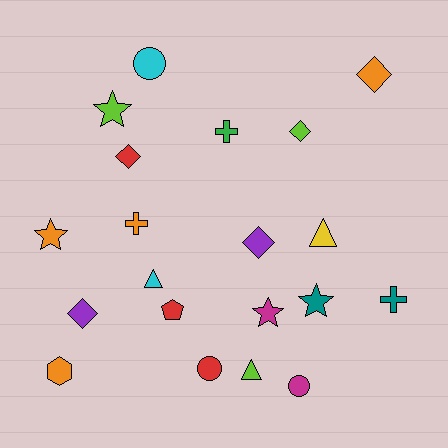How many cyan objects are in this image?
There are 2 cyan objects.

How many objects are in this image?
There are 20 objects.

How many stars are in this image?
There are 4 stars.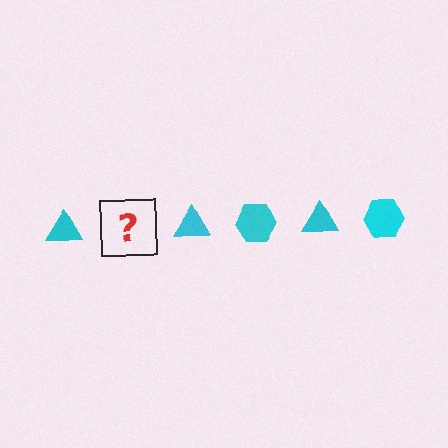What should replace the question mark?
The question mark should be replaced with a cyan hexagon.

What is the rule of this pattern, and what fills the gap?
The rule is that the pattern cycles through triangle, hexagon shapes in cyan. The gap should be filled with a cyan hexagon.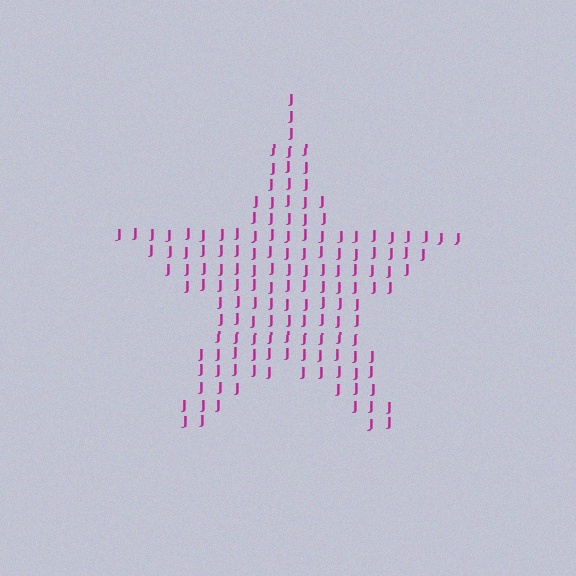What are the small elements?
The small elements are letter J's.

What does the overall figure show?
The overall figure shows a star.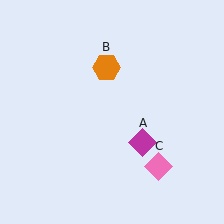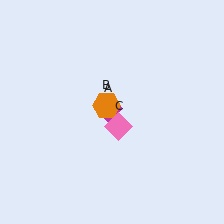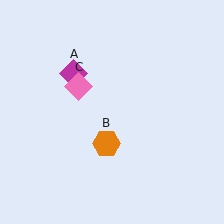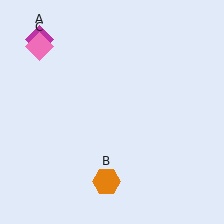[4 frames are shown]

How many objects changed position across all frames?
3 objects changed position: magenta diamond (object A), orange hexagon (object B), pink diamond (object C).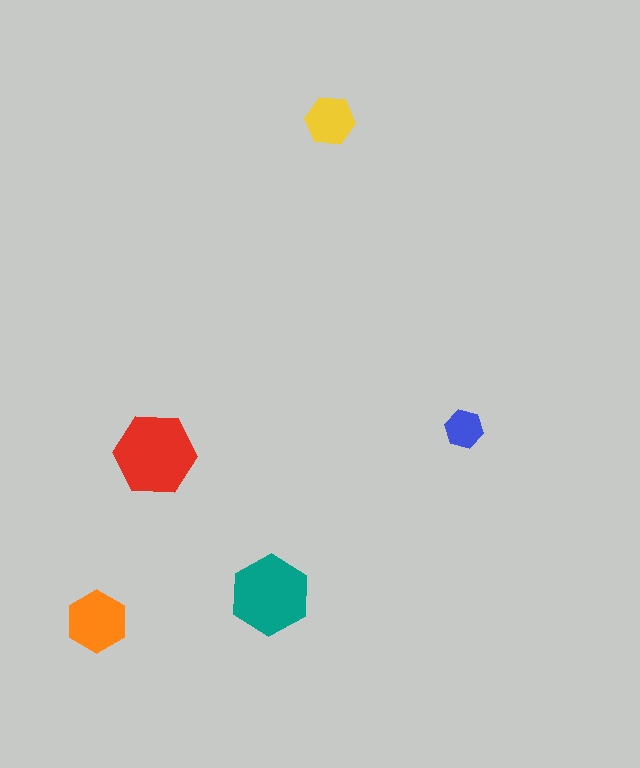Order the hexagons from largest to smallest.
the red one, the teal one, the orange one, the yellow one, the blue one.